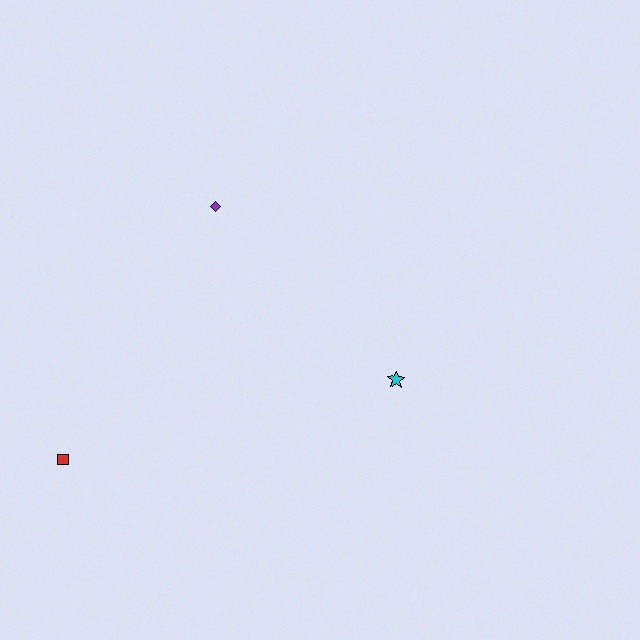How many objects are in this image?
There are 3 objects.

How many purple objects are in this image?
There is 1 purple object.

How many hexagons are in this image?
There are no hexagons.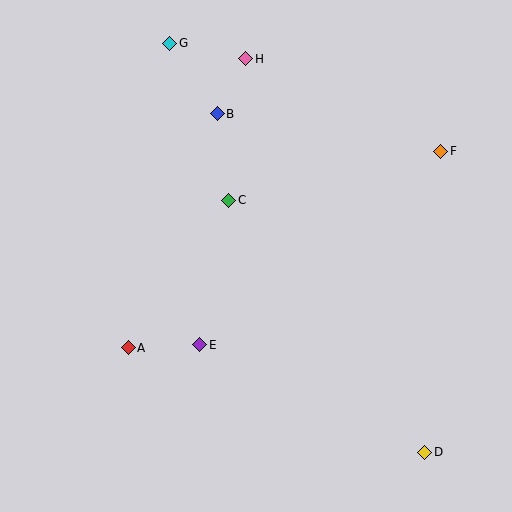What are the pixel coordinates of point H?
Point H is at (246, 59).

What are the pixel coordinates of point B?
Point B is at (217, 114).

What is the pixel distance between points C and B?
The distance between C and B is 87 pixels.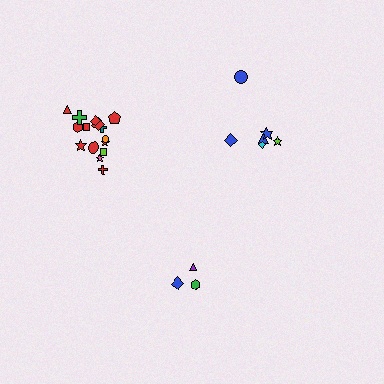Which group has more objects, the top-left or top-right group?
The top-left group.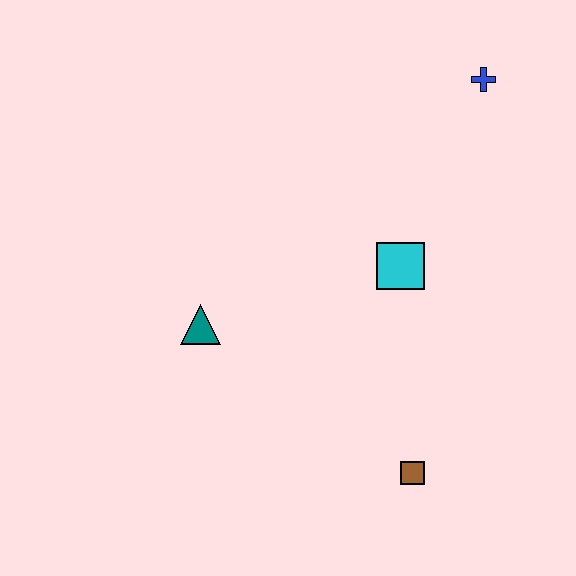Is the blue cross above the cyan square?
Yes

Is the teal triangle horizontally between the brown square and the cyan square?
No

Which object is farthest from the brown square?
The blue cross is farthest from the brown square.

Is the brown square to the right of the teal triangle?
Yes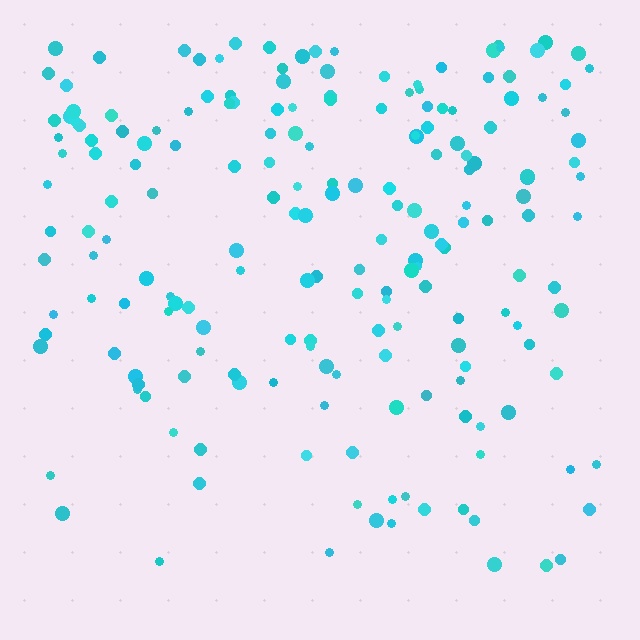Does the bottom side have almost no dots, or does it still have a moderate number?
Still a moderate number, just noticeably fewer than the top.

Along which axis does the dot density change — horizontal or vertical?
Vertical.